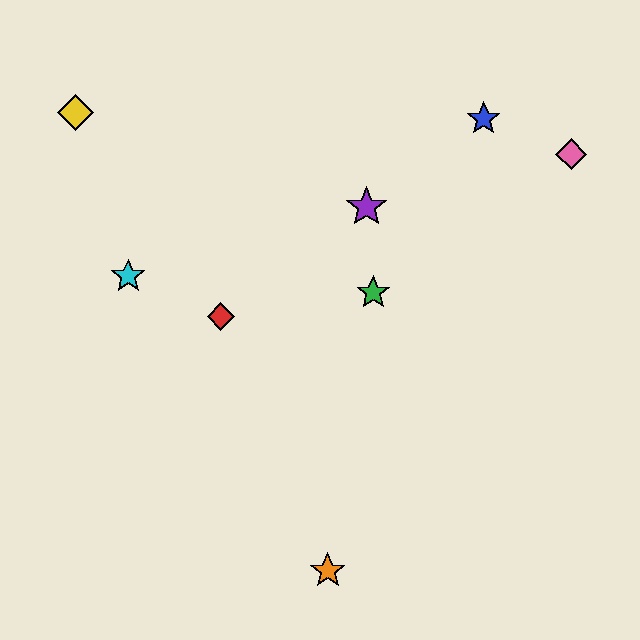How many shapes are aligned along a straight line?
3 shapes (the red diamond, the blue star, the purple star) are aligned along a straight line.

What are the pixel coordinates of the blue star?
The blue star is at (484, 119).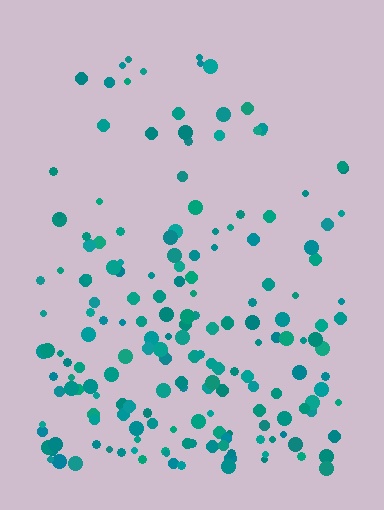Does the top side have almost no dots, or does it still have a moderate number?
Still a moderate number, just noticeably fewer than the bottom.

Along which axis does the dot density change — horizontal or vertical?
Vertical.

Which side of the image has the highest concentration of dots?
The bottom.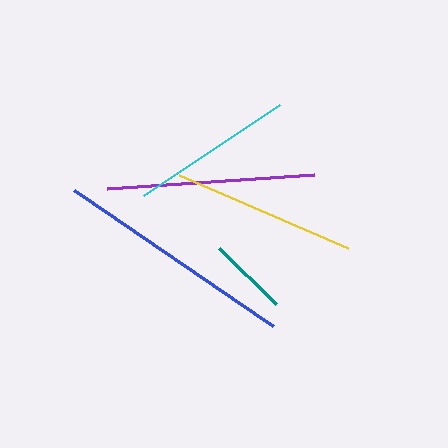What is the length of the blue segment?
The blue segment is approximately 241 pixels long.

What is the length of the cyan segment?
The cyan segment is approximately 164 pixels long.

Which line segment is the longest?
The blue line is the longest at approximately 241 pixels.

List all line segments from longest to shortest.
From longest to shortest: blue, purple, yellow, cyan, teal.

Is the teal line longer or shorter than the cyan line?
The cyan line is longer than the teal line.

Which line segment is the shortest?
The teal line is the shortest at approximately 79 pixels.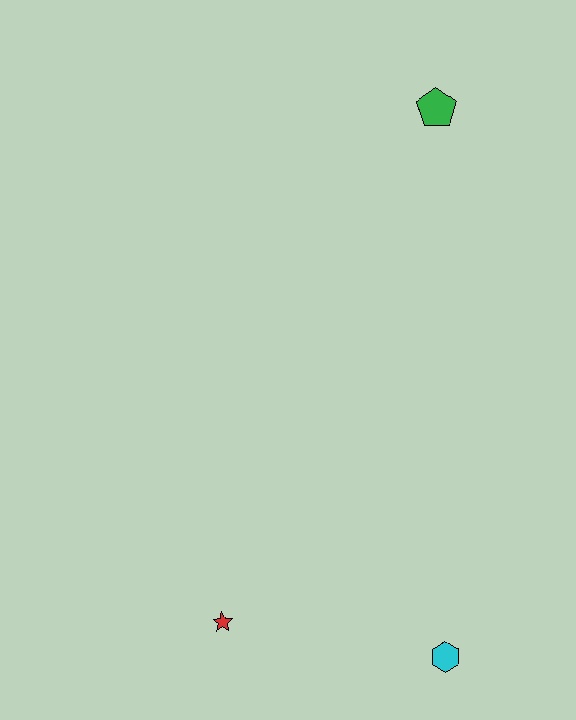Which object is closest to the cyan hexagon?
The red star is closest to the cyan hexagon.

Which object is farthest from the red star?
The green pentagon is farthest from the red star.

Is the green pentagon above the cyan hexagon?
Yes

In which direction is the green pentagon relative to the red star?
The green pentagon is above the red star.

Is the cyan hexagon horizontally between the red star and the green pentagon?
Yes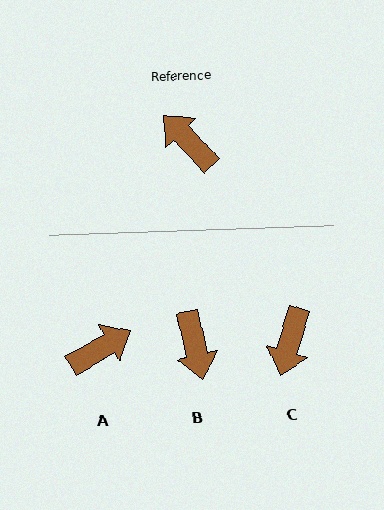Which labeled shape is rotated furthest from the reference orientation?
B, about 150 degrees away.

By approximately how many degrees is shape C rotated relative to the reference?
Approximately 121 degrees counter-clockwise.